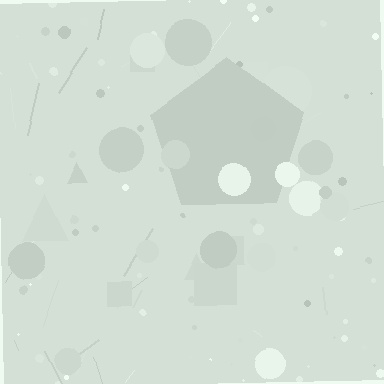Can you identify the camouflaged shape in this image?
The camouflaged shape is a pentagon.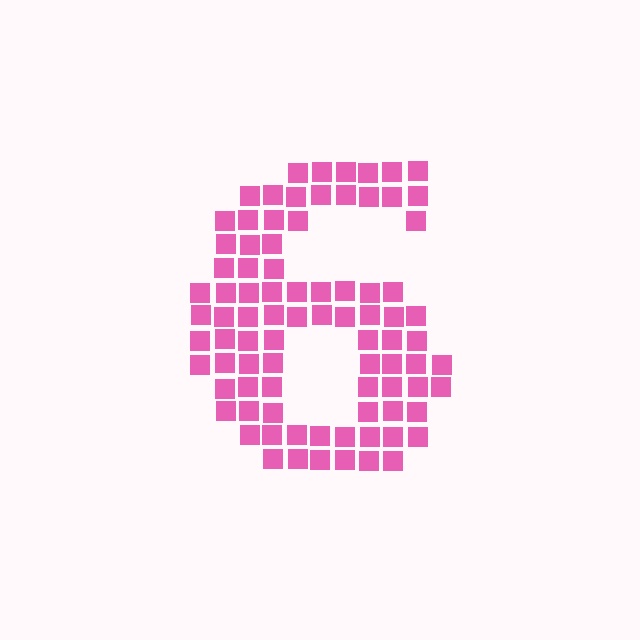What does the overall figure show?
The overall figure shows the digit 6.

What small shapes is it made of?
It is made of small squares.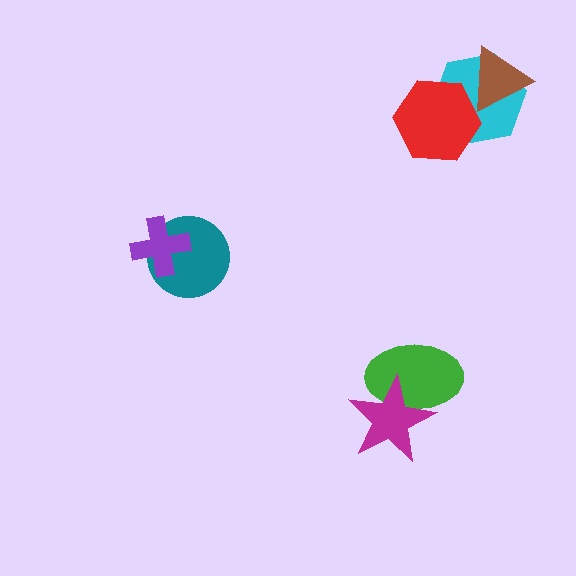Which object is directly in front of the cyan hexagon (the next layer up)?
The red hexagon is directly in front of the cyan hexagon.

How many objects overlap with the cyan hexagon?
2 objects overlap with the cyan hexagon.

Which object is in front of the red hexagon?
The brown triangle is in front of the red hexagon.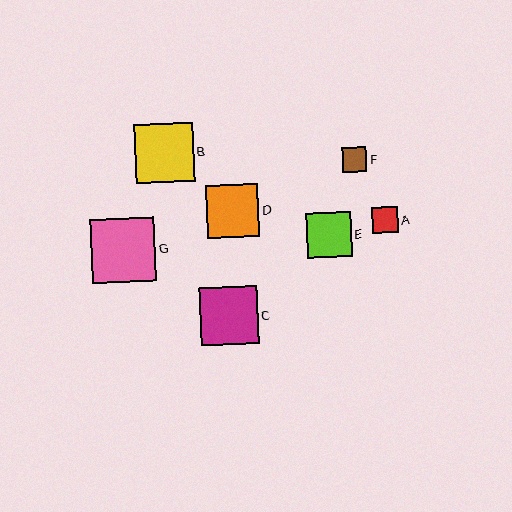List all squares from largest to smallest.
From largest to smallest: G, B, C, D, E, A, F.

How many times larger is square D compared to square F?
Square D is approximately 2.1 times the size of square F.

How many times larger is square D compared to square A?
Square D is approximately 2.0 times the size of square A.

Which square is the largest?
Square G is the largest with a size of approximately 64 pixels.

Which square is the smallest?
Square F is the smallest with a size of approximately 24 pixels.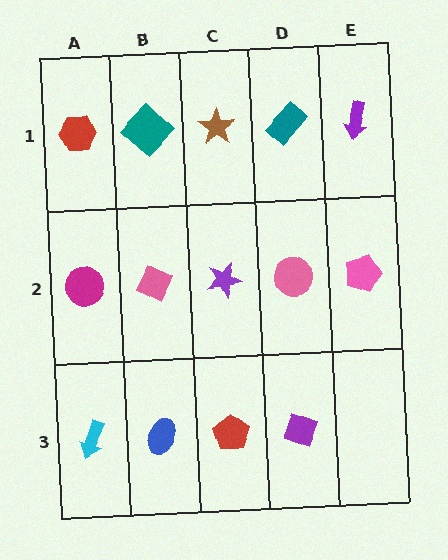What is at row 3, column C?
A red pentagon.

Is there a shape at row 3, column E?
No, that cell is empty.